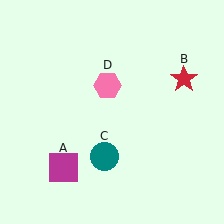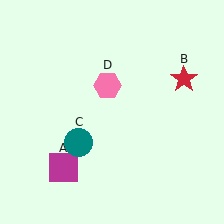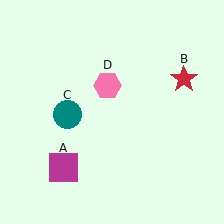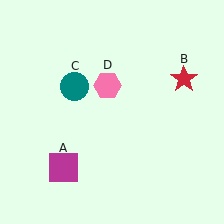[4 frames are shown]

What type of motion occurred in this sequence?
The teal circle (object C) rotated clockwise around the center of the scene.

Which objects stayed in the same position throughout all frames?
Magenta square (object A) and red star (object B) and pink hexagon (object D) remained stationary.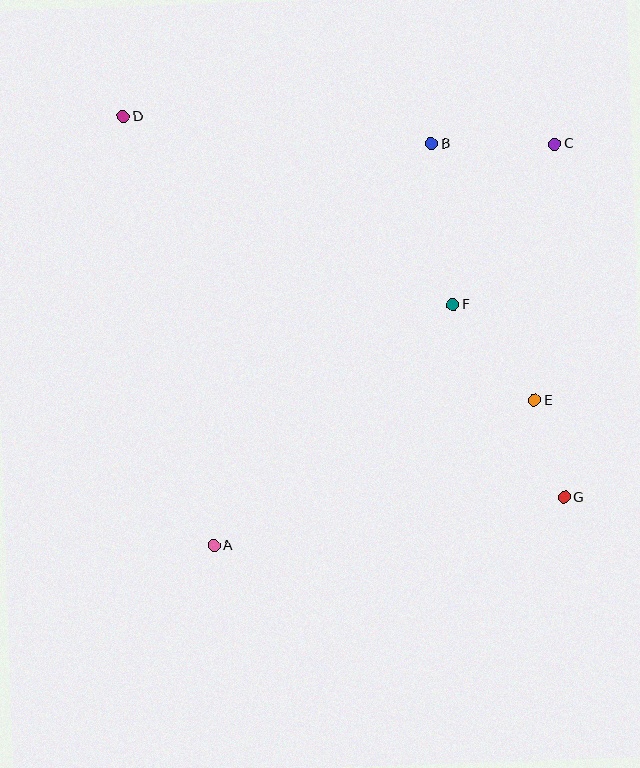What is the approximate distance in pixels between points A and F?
The distance between A and F is approximately 340 pixels.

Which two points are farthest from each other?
Points D and G are farthest from each other.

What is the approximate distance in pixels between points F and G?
The distance between F and G is approximately 222 pixels.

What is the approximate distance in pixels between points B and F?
The distance between B and F is approximately 162 pixels.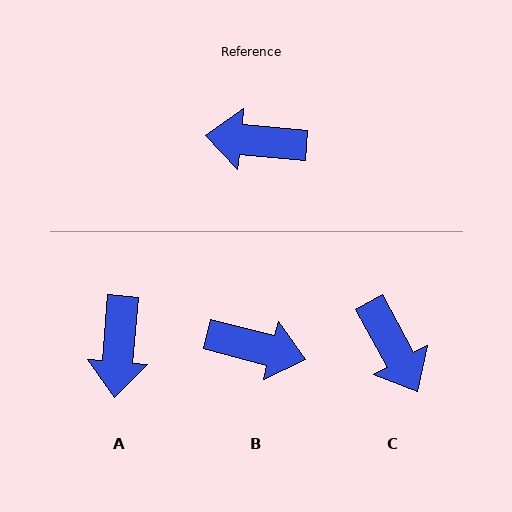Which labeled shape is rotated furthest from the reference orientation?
B, about 171 degrees away.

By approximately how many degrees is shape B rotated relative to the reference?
Approximately 171 degrees counter-clockwise.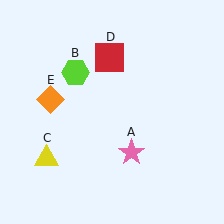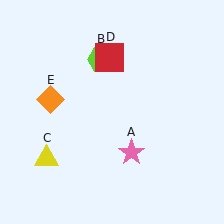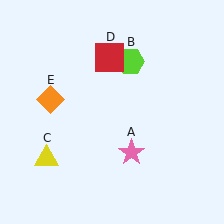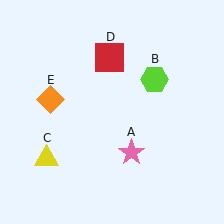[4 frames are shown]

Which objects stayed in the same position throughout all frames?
Pink star (object A) and yellow triangle (object C) and red square (object D) and orange diamond (object E) remained stationary.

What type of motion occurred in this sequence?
The lime hexagon (object B) rotated clockwise around the center of the scene.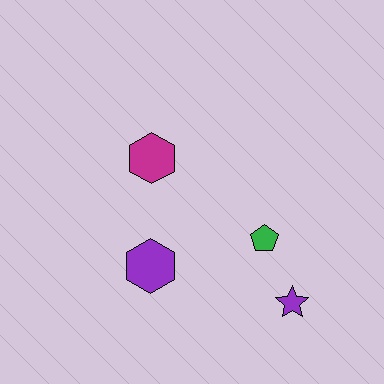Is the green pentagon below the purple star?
No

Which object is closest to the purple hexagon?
The magenta hexagon is closest to the purple hexagon.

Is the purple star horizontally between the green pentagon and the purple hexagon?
No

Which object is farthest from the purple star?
The magenta hexagon is farthest from the purple star.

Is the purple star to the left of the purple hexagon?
No